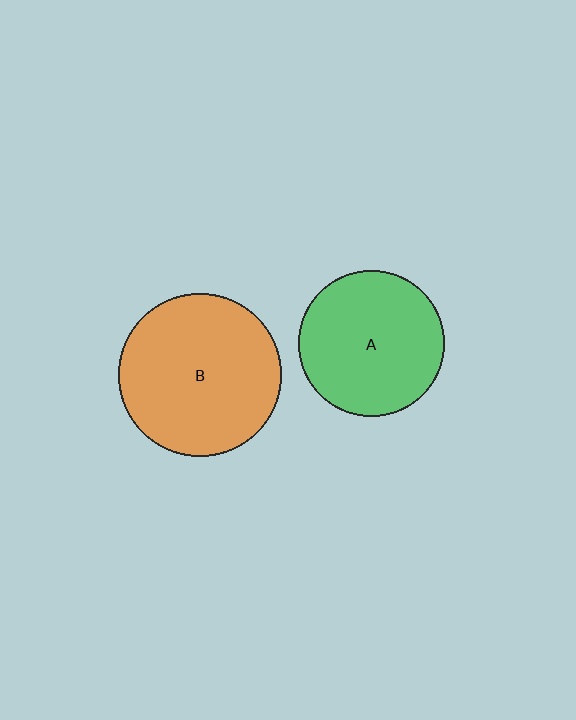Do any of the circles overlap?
No, none of the circles overlap.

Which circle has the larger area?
Circle B (orange).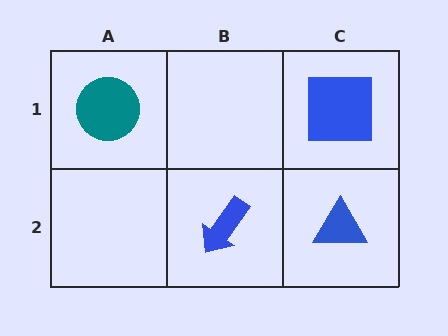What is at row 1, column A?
A teal circle.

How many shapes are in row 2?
2 shapes.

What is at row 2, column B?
A blue arrow.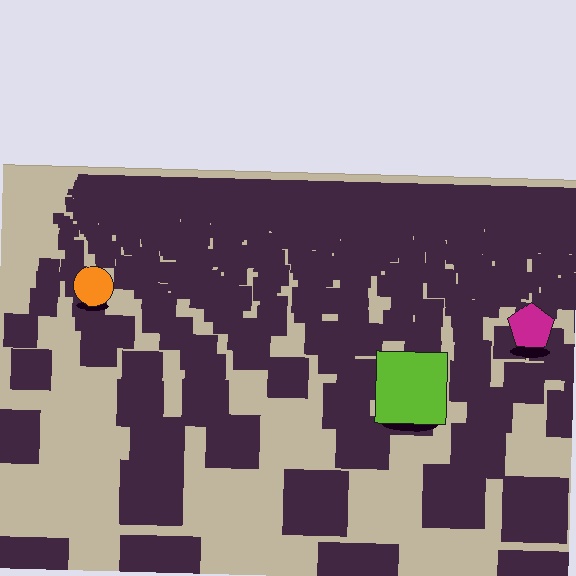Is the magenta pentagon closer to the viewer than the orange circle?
Yes. The magenta pentagon is closer — you can tell from the texture gradient: the ground texture is coarser near it.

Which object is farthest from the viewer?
The orange circle is farthest from the viewer. It appears smaller and the ground texture around it is denser.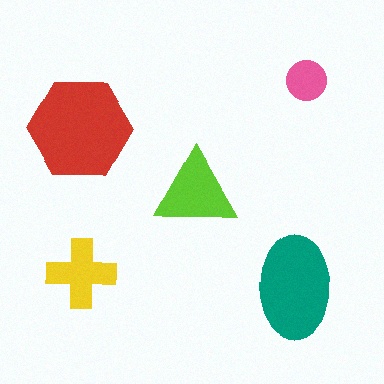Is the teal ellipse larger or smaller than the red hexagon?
Smaller.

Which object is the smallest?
The pink circle.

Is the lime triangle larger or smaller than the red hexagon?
Smaller.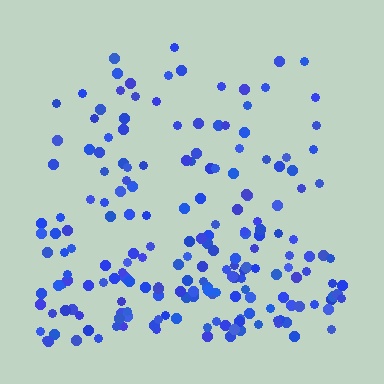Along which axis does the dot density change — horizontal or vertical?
Vertical.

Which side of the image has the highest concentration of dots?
The bottom.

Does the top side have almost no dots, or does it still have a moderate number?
Still a moderate number, just noticeably fewer than the bottom.